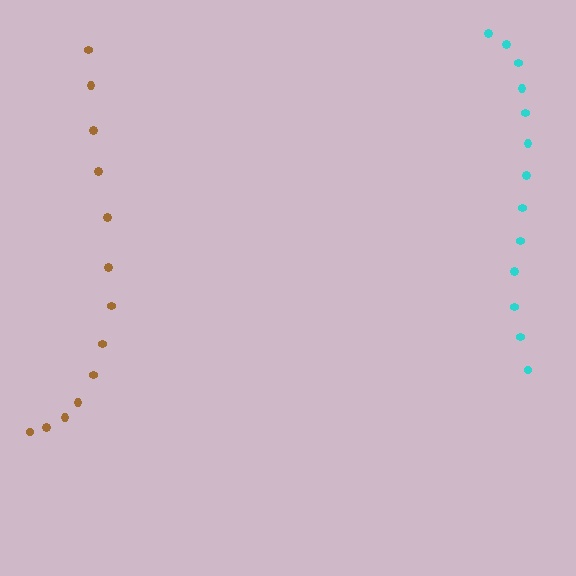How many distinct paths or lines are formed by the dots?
There are 2 distinct paths.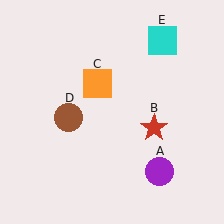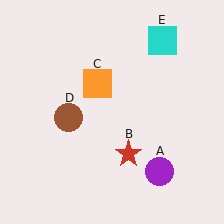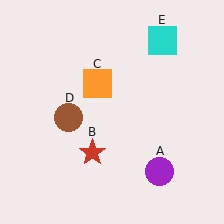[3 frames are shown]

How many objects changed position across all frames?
1 object changed position: red star (object B).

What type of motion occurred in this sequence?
The red star (object B) rotated clockwise around the center of the scene.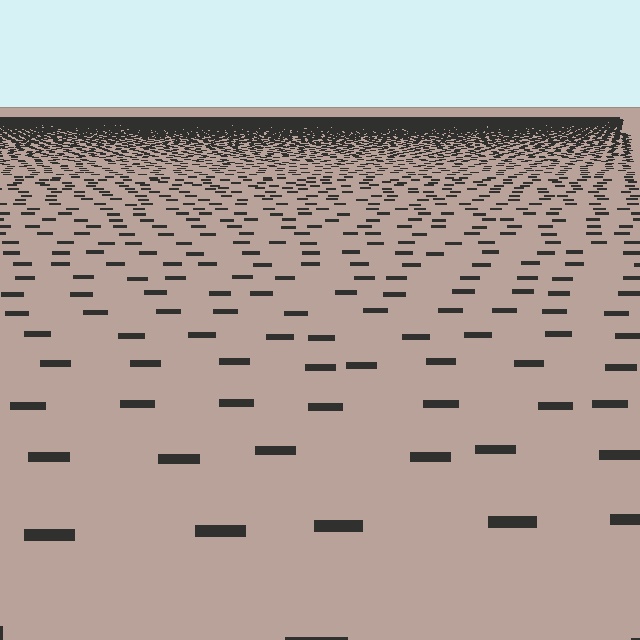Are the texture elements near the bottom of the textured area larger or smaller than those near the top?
Larger. Near the bottom, elements are closer to the viewer and appear at a bigger on-screen size.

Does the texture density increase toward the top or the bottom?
Density increases toward the top.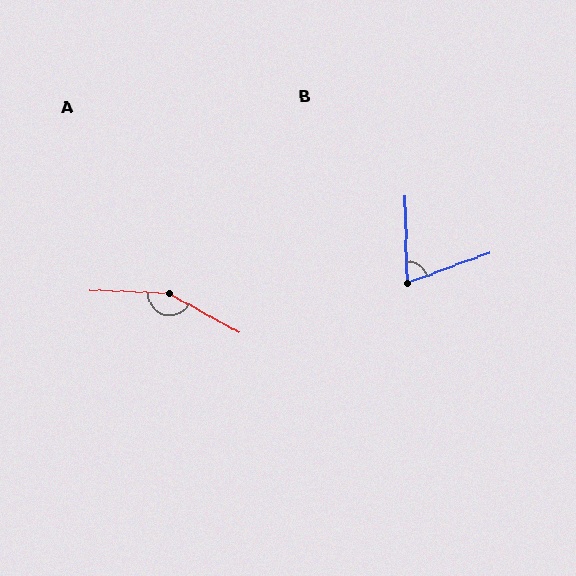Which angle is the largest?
A, at approximately 153 degrees.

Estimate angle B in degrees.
Approximately 71 degrees.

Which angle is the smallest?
B, at approximately 71 degrees.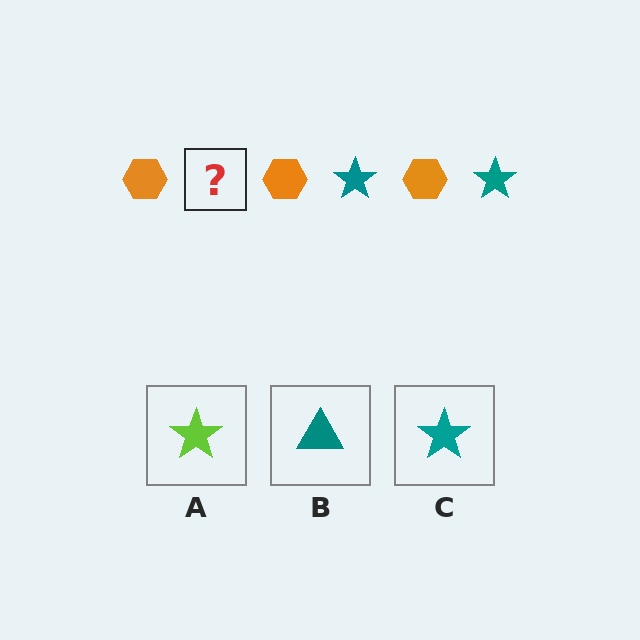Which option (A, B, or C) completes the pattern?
C.